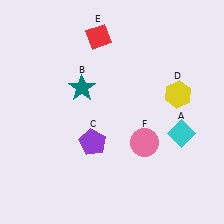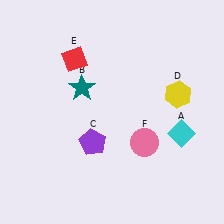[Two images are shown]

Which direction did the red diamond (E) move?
The red diamond (E) moved left.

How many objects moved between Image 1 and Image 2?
1 object moved between the two images.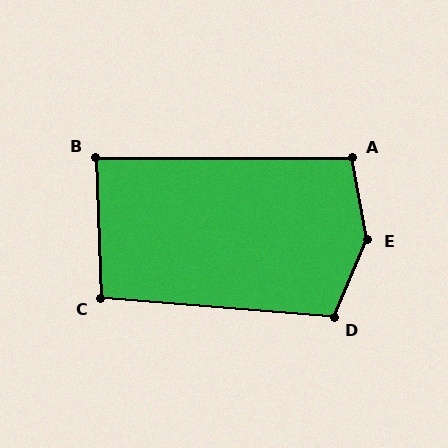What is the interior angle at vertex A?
Approximately 101 degrees (obtuse).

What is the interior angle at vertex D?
Approximately 109 degrees (obtuse).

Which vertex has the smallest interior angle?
B, at approximately 88 degrees.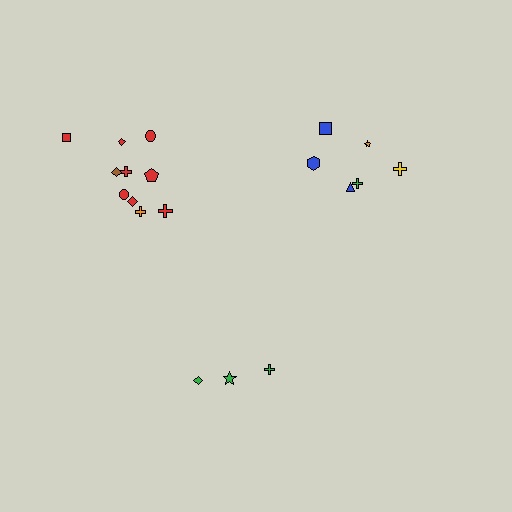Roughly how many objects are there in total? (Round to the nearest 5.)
Roughly 20 objects in total.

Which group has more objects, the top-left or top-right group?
The top-left group.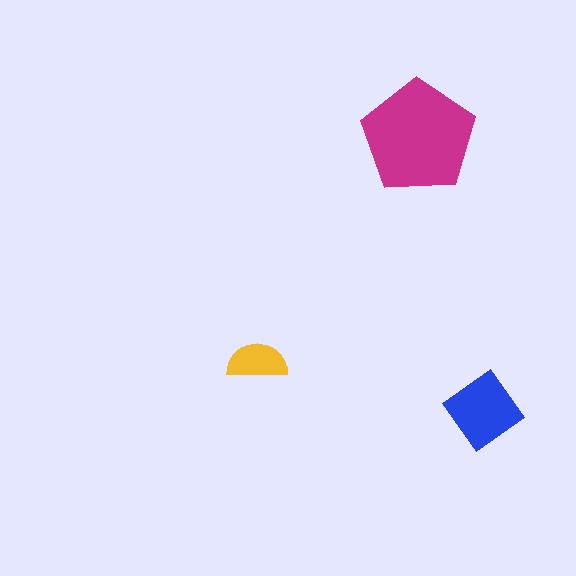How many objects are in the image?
There are 3 objects in the image.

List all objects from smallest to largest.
The yellow semicircle, the blue diamond, the magenta pentagon.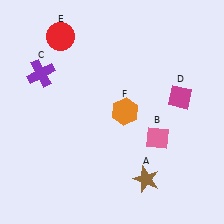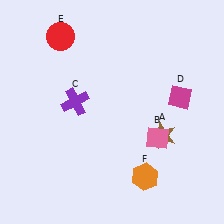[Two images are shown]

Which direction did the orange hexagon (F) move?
The orange hexagon (F) moved down.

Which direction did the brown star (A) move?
The brown star (A) moved up.